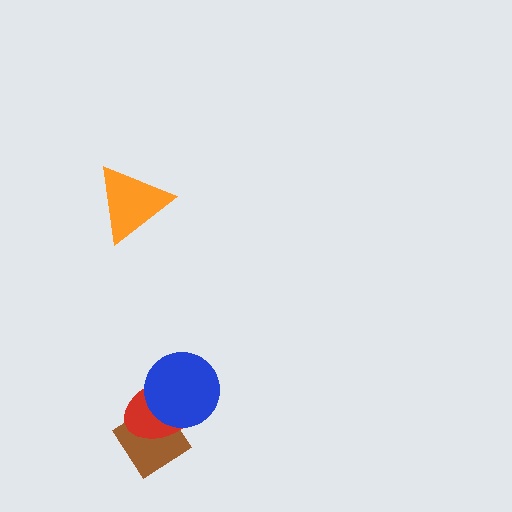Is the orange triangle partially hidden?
No, no other shape covers it.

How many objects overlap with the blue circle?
2 objects overlap with the blue circle.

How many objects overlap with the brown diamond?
2 objects overlap with the brown diamond.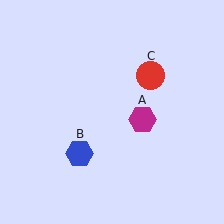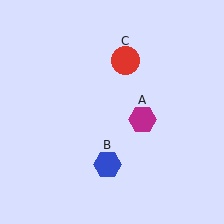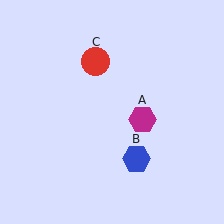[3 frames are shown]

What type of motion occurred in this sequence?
The blue hexagon (object B), red circle (object C) rotated counterclockwise around the center of the scene.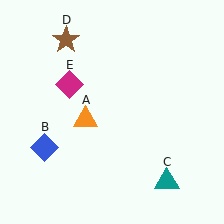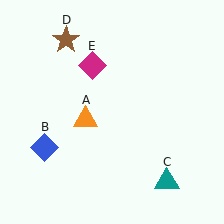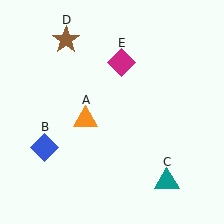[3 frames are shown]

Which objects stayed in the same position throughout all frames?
Orange triangle (object A) and blue diamond (object B) and teal triangle (object C) and brown star (object D) remained stationary.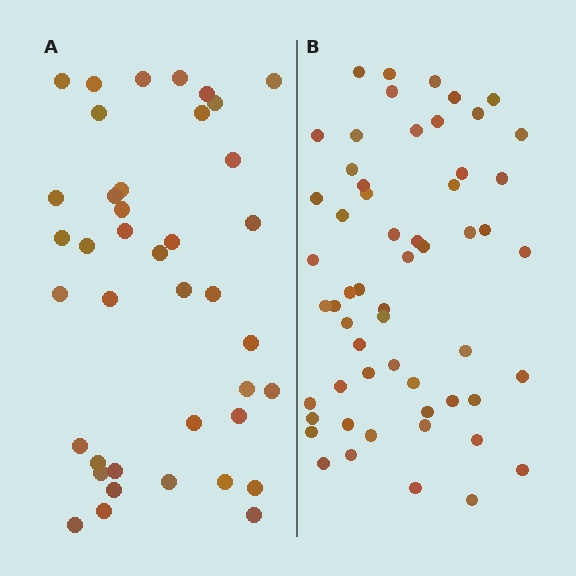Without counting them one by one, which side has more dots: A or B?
Region B (the right region) has more dots.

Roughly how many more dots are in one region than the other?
Region B has approximately 15 more dots than region A.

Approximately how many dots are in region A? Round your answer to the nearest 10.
About 40 dots.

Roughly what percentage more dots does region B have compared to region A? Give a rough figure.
About 40% more.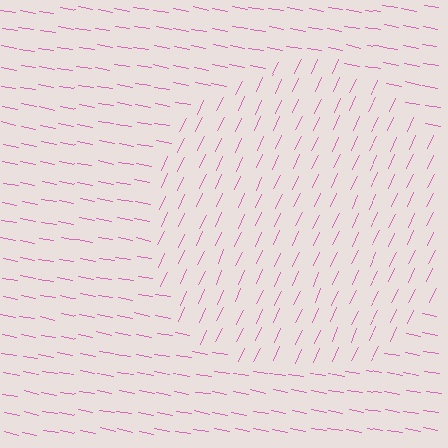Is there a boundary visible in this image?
Yes, there is a texture boundary formed by a change in line orientation.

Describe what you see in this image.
The image is filled with small pink line segments. A circle region in the image has lines oriented differently from the surrounding lines, creating a visible texture boundary.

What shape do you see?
I see a circle.